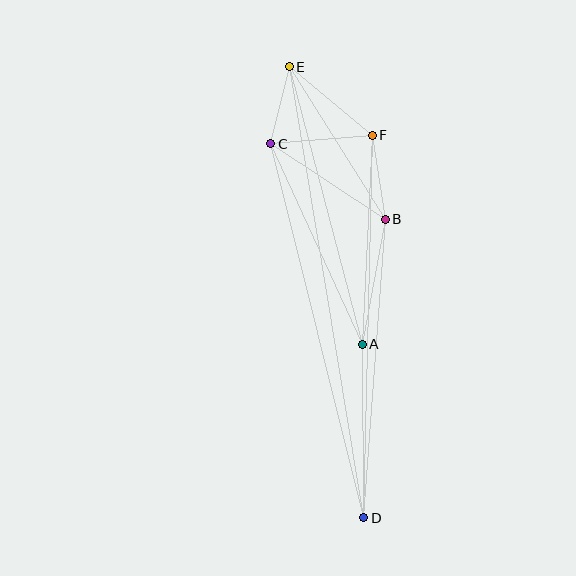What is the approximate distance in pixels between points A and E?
The distance between A and E is approximately 287 pixels.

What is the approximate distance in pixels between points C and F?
The distance between C and F is approximately 102 pixels.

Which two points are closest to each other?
Points C and E are closest to each other.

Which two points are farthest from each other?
Points D and E are farthest from each other.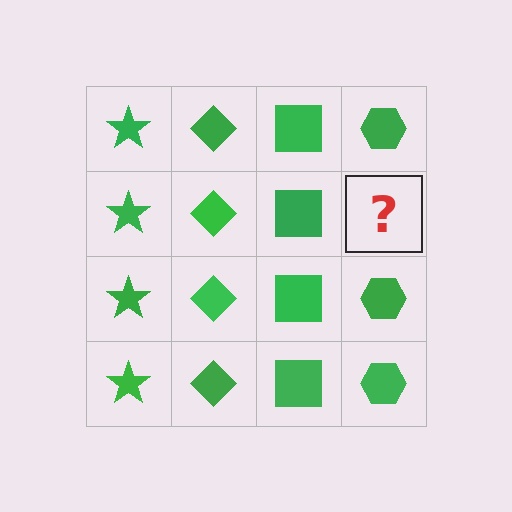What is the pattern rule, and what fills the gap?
The rule is that each column has a consistent shape. The gap should be filled with a green hexagon.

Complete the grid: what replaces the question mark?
The question mark should be replaced with a green hexagon.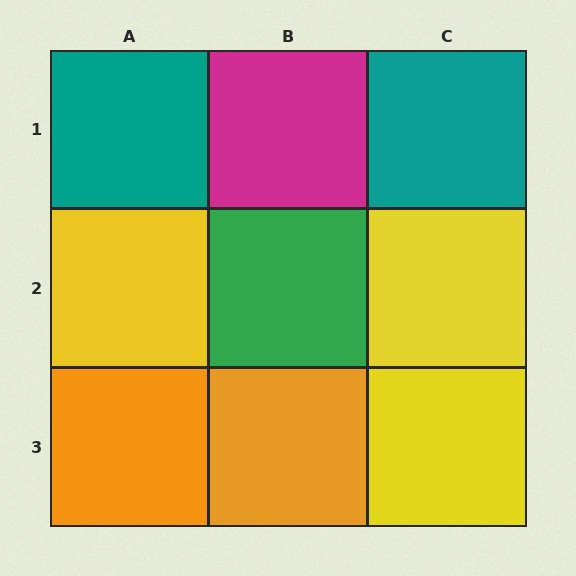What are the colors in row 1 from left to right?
Teal, magenta, teal.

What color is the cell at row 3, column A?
Orange.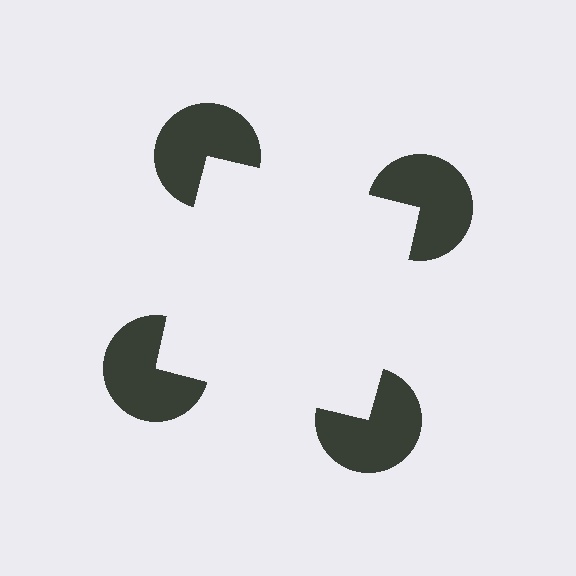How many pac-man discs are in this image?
There are 4 — one at each vertex of the illusory square.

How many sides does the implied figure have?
4 sides.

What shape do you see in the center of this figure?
An illusory square — its edges are inferred from the aligned wedge cuts in the pac-man discs, not physically drawn.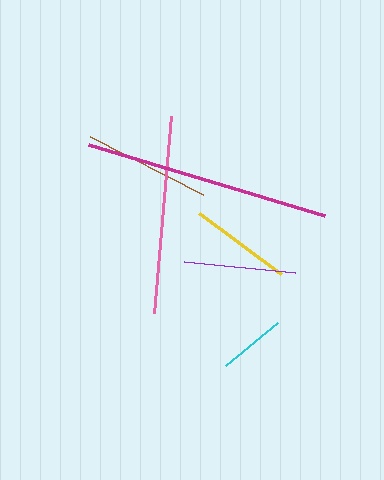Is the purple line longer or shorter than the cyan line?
The purple line is longer than the cyan line.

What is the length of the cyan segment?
The cyan segment is approximately 68 pixels long.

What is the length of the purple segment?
The purple segment is approximately 112 pixels long.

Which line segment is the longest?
The magenta line is the longest at approximately 247 pixels.